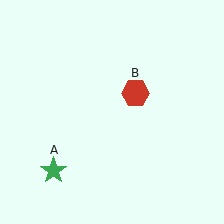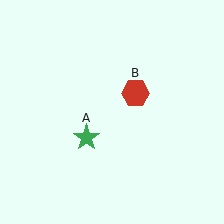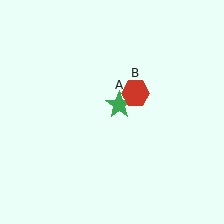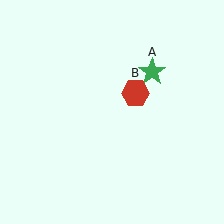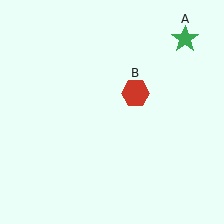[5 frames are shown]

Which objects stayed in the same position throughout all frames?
Red hexagon (object B) remained stationary.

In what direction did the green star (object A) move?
The green star (object A) moved up and to the right.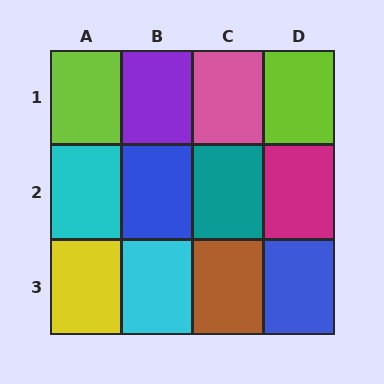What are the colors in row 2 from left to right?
Cyan, blue, teal, magenta.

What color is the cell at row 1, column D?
Lime.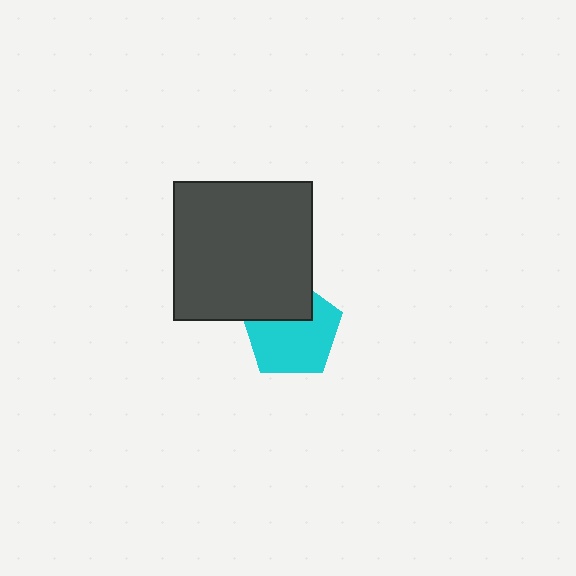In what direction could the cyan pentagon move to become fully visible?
The cyan pentagon could move down. That would shift it out from behind the dark gray square entirely.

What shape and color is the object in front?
The object in front is a dark gray square.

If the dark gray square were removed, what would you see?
You would see the complete cyan pentagon.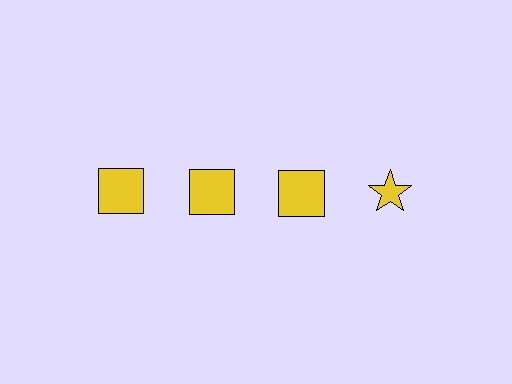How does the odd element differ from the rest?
It has a different shape: star instead of square.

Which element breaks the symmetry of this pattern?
The yellow star in the top row, second from right column breaks the symmetry. All other shapes are yellow squares.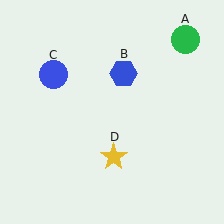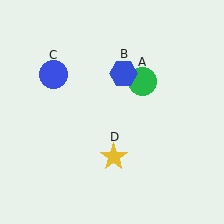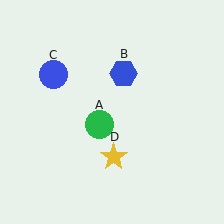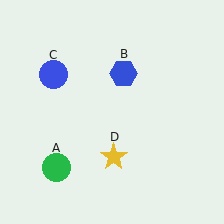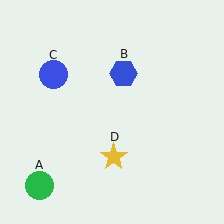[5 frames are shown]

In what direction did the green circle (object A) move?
The green circle (object A) moved down and to the left.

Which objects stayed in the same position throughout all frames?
Blue hexagon (object B) and blue circle (object C) and yellow star (object D) remained stationary.